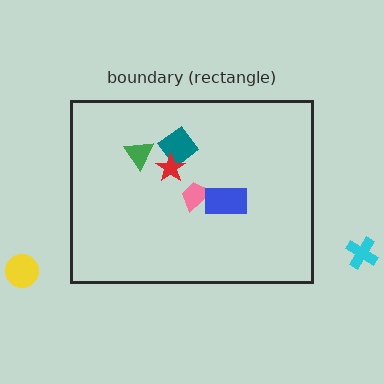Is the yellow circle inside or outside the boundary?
Outside.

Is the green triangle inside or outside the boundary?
Inside.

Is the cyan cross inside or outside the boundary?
Outside.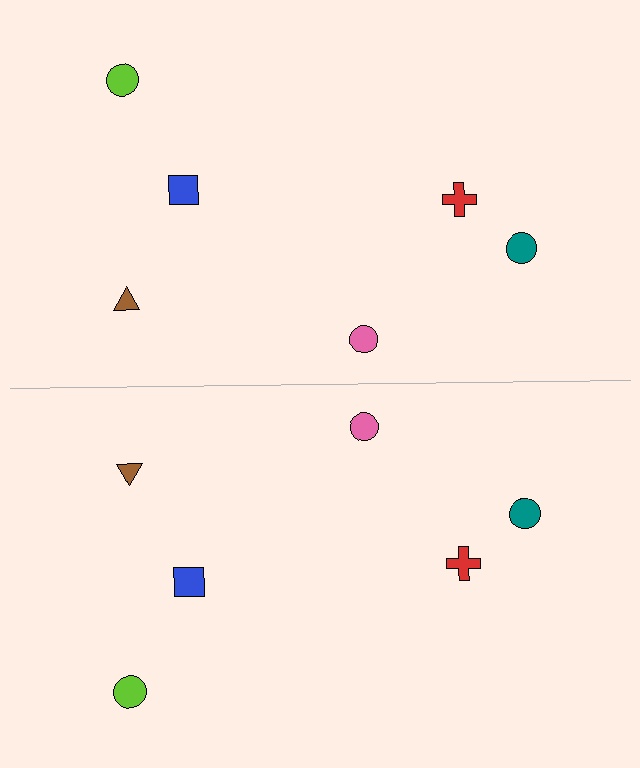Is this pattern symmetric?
Yes, this pattern has bilateral (reflection) symmetry.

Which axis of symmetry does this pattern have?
The pattern has a horizontal axis of symmetry running through the center of the image.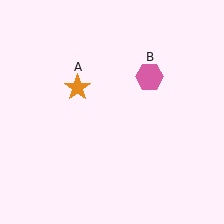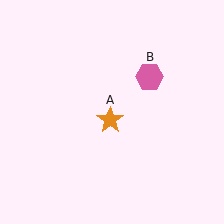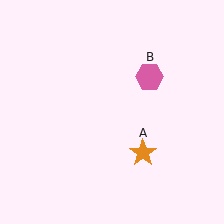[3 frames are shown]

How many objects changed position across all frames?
1 object changed position: orange star (object A).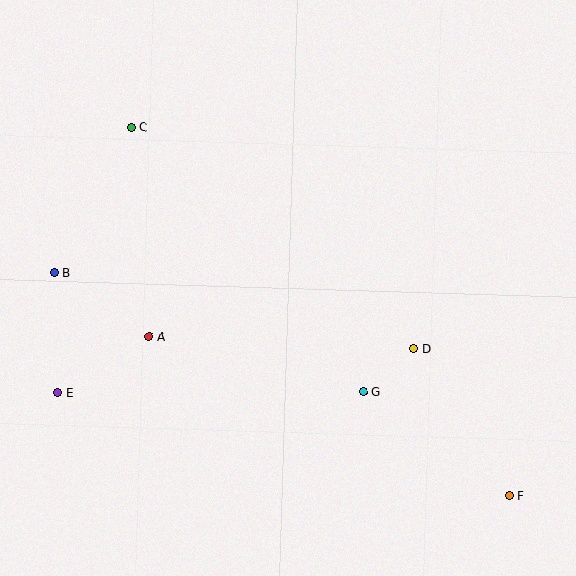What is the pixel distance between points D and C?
The distance between D and C is 359 pixels.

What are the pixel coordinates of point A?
Point A is at (149, 337).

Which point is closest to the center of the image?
Point G at (363, 392) is closest to the center.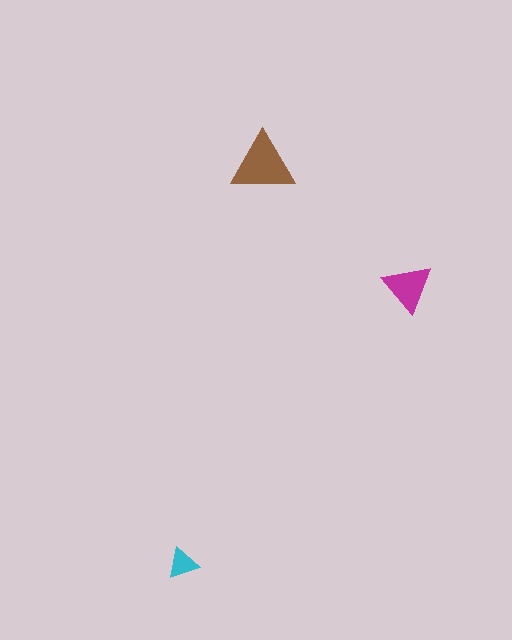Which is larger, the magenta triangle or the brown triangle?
The brown one.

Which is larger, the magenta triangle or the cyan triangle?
The magenta one.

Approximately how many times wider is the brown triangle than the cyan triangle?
About 2 times wider.